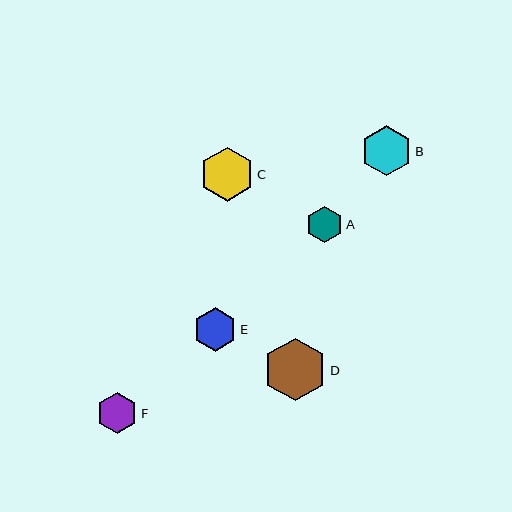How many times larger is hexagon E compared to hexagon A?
Hexagon E is approximately 1.2 times the size of hexagon A.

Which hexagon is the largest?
Hexagon D is the largest with a size of approximately 63 pixels.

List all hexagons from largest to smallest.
From largest to smallest: D, C, B, E, F, A.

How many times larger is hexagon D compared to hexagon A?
Hexagon D is approximately 1.7 times the size of hexagon A.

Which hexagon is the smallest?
Hexagon A is the smallest with a size of approximately 36 pixels.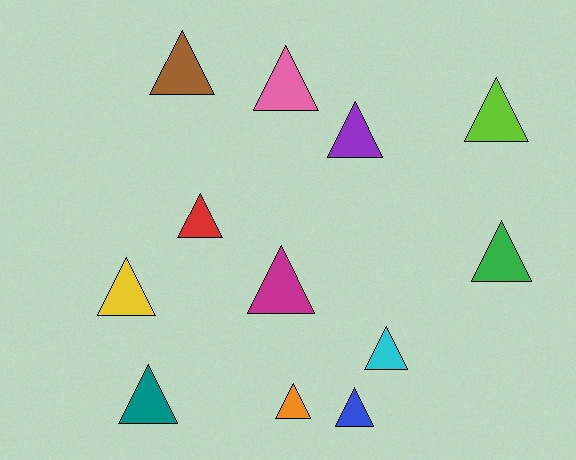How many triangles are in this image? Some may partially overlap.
There are 12 triangles.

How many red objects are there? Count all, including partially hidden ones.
There is 1 red object.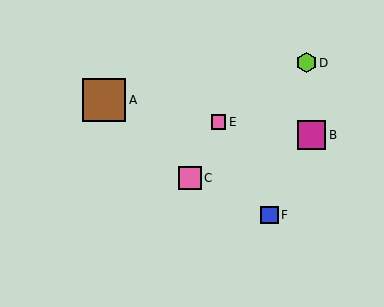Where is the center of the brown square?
The center of the brown square is at (104, 100).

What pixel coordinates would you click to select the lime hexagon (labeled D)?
Click at (306, 63) to select the lime hexagon D.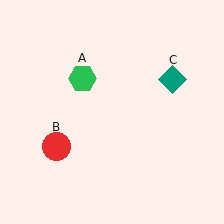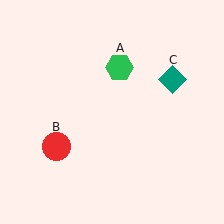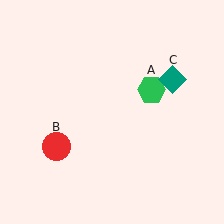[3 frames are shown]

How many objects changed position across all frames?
1 object changed position: green hexagon (object A).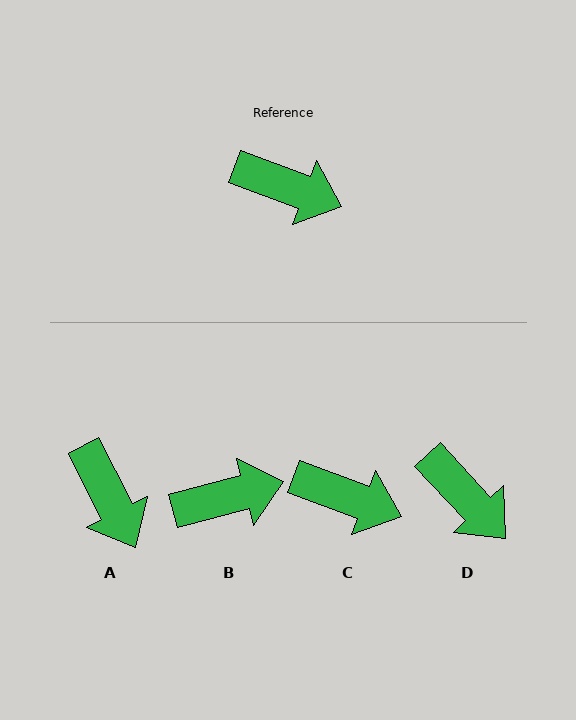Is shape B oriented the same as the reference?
No, it is off by about 35 degrees.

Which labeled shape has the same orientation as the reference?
C.